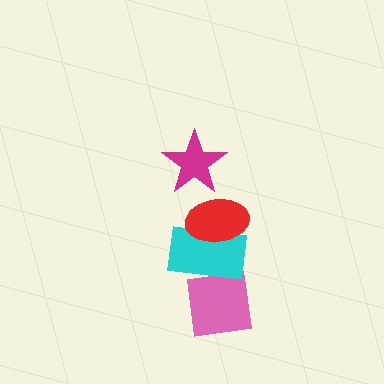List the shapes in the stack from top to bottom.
From top to bottom: the magenta star, the red ellipse, the cyan rectangle, the pink square.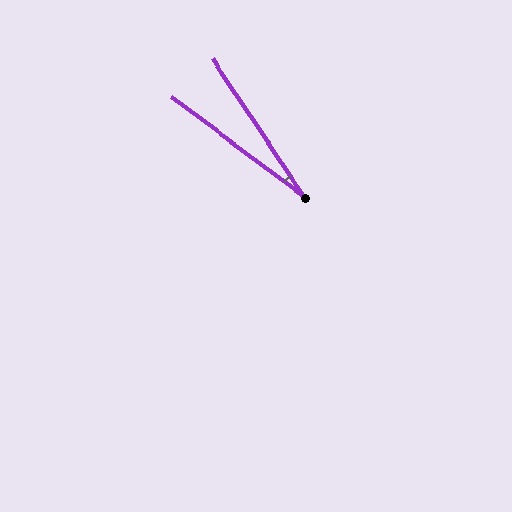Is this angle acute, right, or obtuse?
It is acute.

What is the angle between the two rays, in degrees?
Approximately 19 degrees.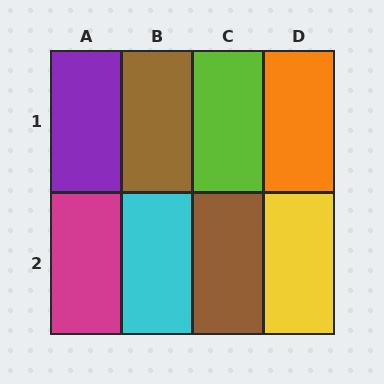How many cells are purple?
1 cell is purple.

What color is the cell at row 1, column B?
Brown.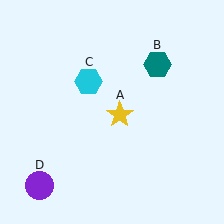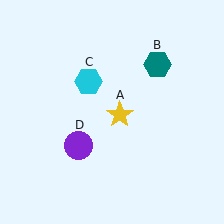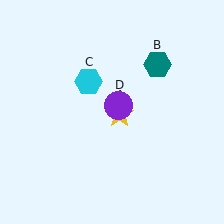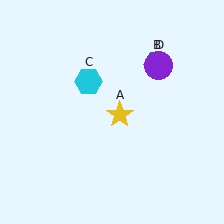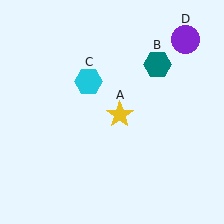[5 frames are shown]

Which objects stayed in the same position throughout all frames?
Yellow star (object A) and teal hexagon (object B) and cyan hexagon (object C) remained stationary.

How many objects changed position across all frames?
1 object changed position: purple circle (object D).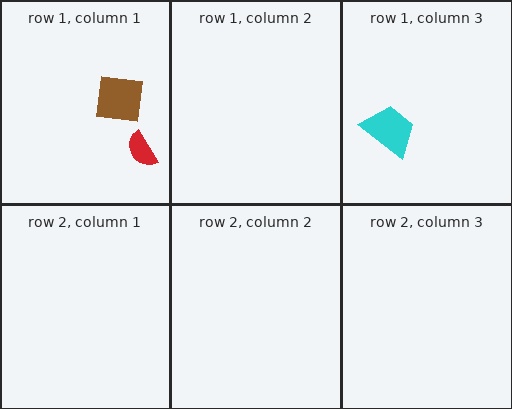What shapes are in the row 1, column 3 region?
The cyan trapezoid.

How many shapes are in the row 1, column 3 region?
1.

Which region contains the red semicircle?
The row 1, column 1 region.